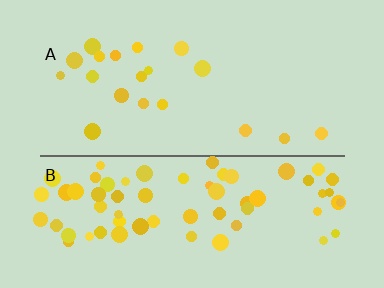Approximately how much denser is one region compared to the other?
Approximately 3.5× — region B over region A.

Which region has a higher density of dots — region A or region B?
B (the bottom).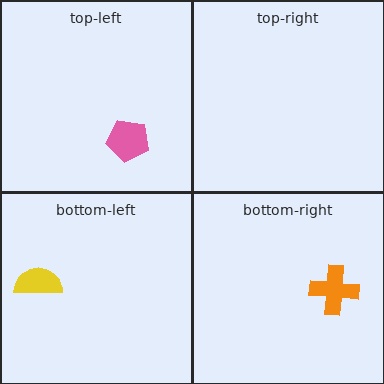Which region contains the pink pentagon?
The top-left region.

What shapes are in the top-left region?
The pink pentagon.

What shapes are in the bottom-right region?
The orange cross.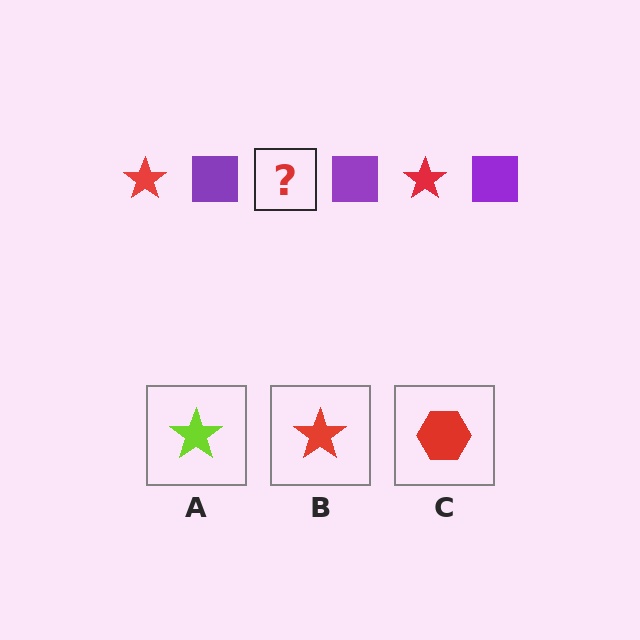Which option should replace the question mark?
Option B.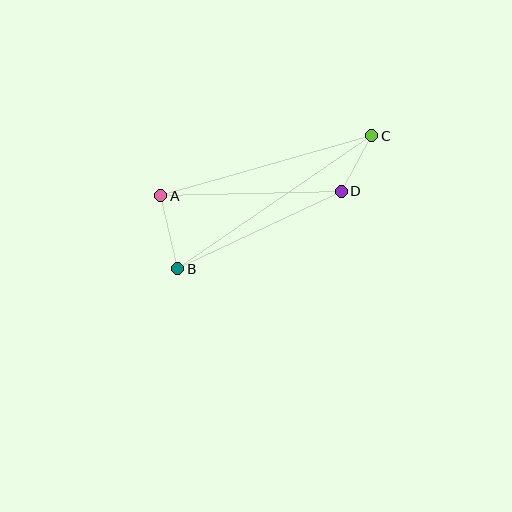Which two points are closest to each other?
Points C and D are closest to each other.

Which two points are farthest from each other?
Points B and C are farthest from each other.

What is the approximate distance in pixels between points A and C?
The distance between A and C is approximately 219 pixels.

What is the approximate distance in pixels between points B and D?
The distance between B and D is approximately 181 pixels.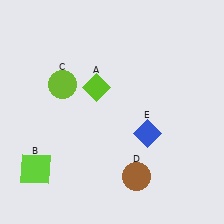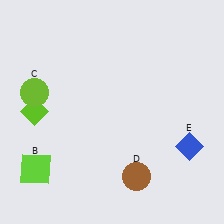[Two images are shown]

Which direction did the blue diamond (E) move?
The blue diamond (E) moved right.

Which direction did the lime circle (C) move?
The lime circle (C) moved left.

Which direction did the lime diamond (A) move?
The lime diamond (A) moved left.